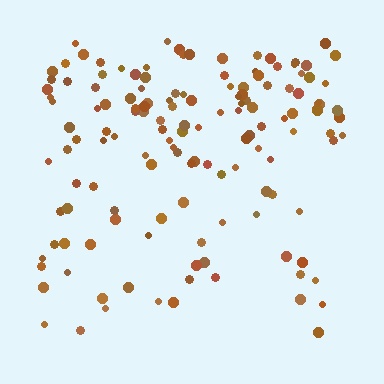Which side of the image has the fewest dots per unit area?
The bottom.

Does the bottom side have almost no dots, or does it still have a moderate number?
Still a moderate number, just noticeably fewer than the top.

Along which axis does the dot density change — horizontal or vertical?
Vertical.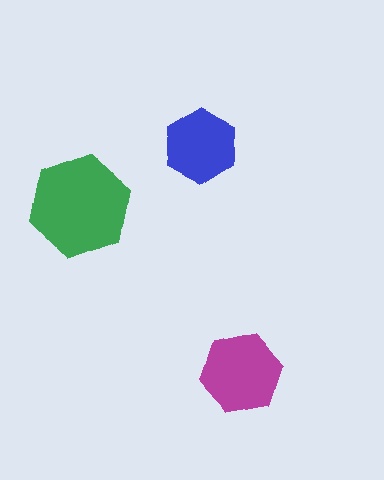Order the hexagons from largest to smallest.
the green one, the magenta one, the blue one.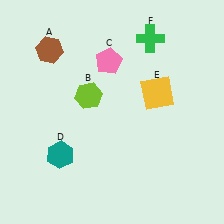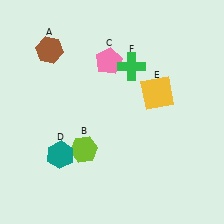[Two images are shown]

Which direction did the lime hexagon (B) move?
The lime hexagon (B) moved down.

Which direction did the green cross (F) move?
The green cross (F) moved down.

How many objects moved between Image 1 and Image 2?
2 objects moved between the two images.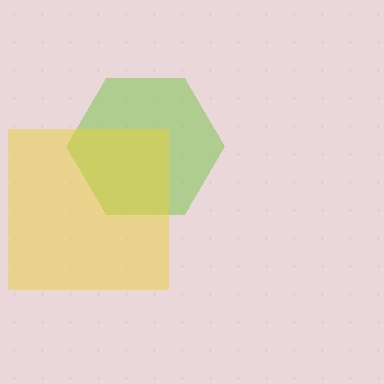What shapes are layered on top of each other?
The layered shapes are: a lime hexagon, a yellow square.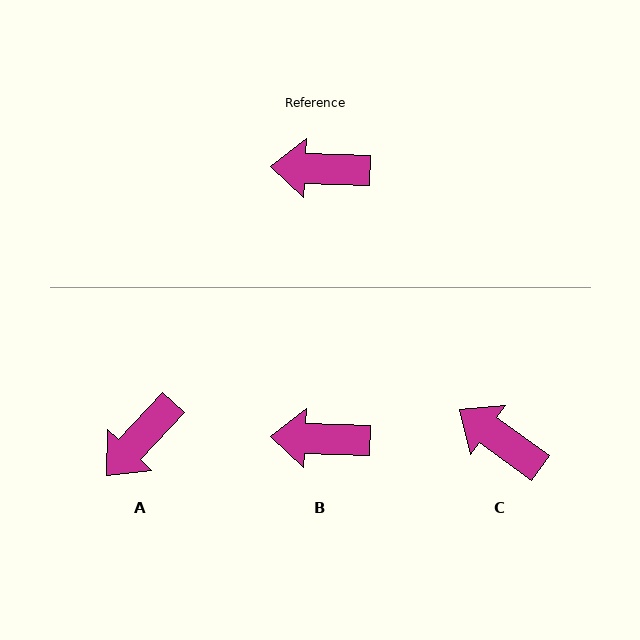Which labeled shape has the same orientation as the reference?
B.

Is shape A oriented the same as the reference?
No, it is off by about 49 degrees.